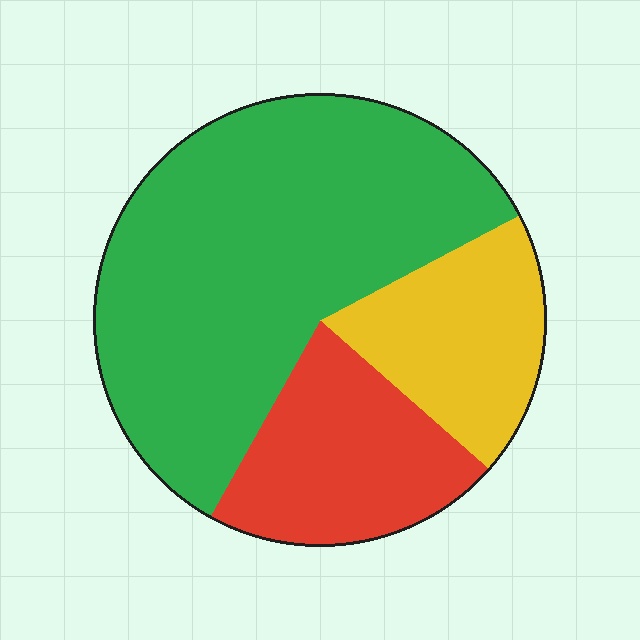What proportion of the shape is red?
Red covers about 20% of the shape.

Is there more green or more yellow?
Green.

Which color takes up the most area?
Green, at roughly 60%.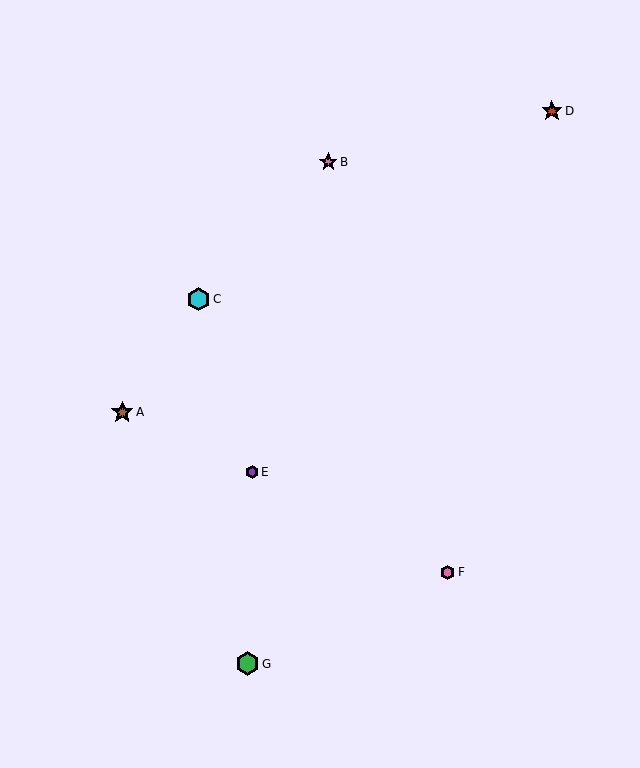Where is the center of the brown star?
The center of the brown star is at (122, 412).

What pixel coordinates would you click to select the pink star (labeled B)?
Click at (328, 162) to select the pink star B.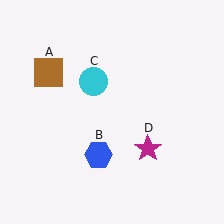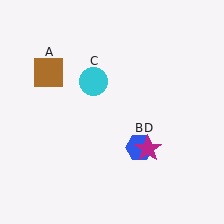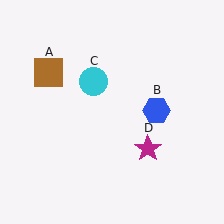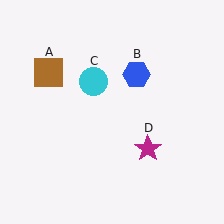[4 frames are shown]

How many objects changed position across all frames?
1 object changed position: blue hexagon (object B).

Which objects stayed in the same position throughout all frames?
Brown square (object A) and cyan circle (object C) and magenta star (object D) remained stationary.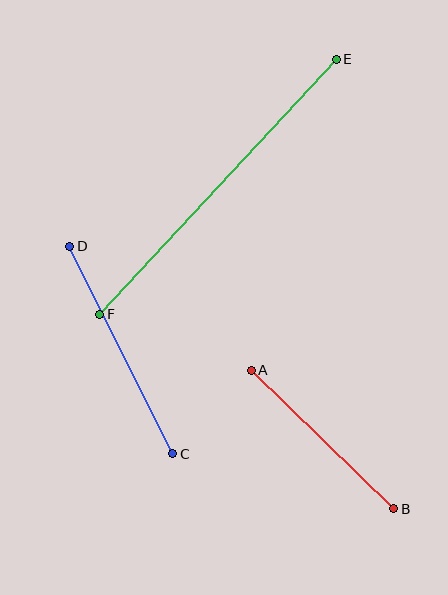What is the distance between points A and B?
The distance is approximately 199 pixels.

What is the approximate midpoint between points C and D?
The midpoint is at approximately (121, 350) pixels.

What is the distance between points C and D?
The distance is approximately 232 pixels.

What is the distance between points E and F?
The distance is approximately 348 pixels.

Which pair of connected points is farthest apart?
Points E and F are farthest apart.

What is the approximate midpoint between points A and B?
The midpoint is at approximately (322, 439) pixels.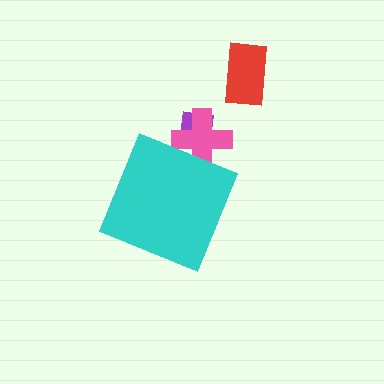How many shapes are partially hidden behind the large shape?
2 shapes are partially hidden.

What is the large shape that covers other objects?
A cyan diamond.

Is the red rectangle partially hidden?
No, the red rectangle is fully visible.